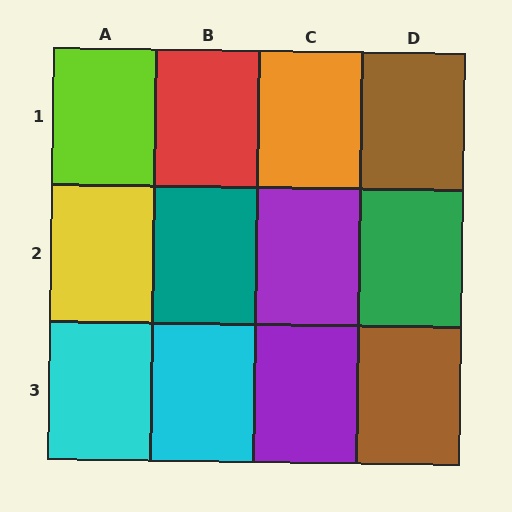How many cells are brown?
2 cells are brown.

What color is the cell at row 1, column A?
Lime.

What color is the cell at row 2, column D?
Green.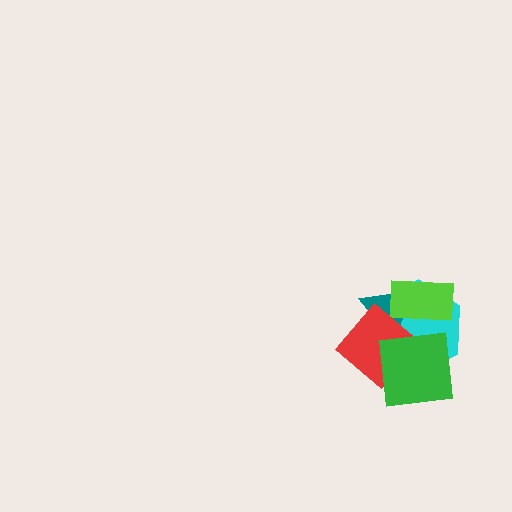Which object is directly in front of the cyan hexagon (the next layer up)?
The teal triangle is directly in front of the cyan hexagon.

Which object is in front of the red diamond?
The green square is in front of the red diamond.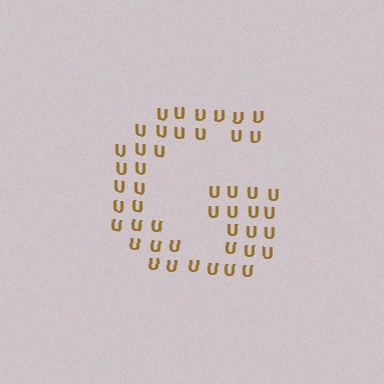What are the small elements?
The small elements are letter U's.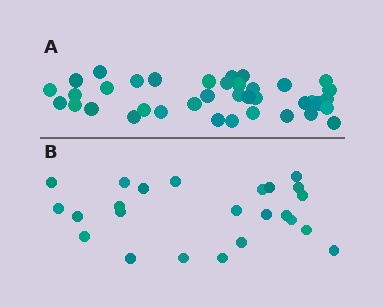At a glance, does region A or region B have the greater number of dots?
Region A (the top region) has more dots.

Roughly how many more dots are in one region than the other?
Region A has approximately 15 more dots than region B.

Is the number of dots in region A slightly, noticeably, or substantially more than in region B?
Region A has substantially more. The ratio is roughly 1.6 to 1.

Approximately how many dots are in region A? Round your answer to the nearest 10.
About 40 dots. (The exact count is 38, which rounds to 40.)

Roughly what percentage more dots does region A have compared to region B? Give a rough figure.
About 60% more.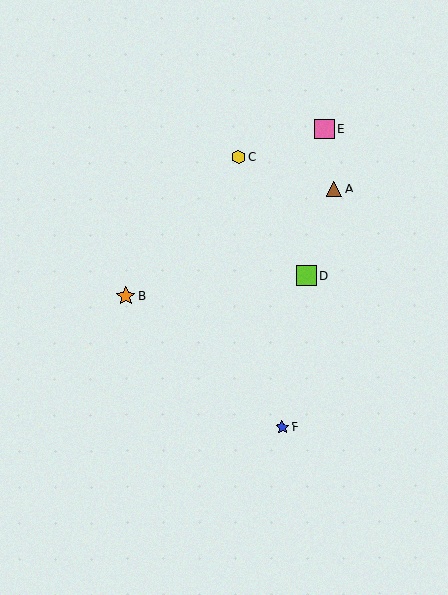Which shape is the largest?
The lime square (labeled D) is the largest.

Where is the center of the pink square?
The center of the pink square is at (325, 129).